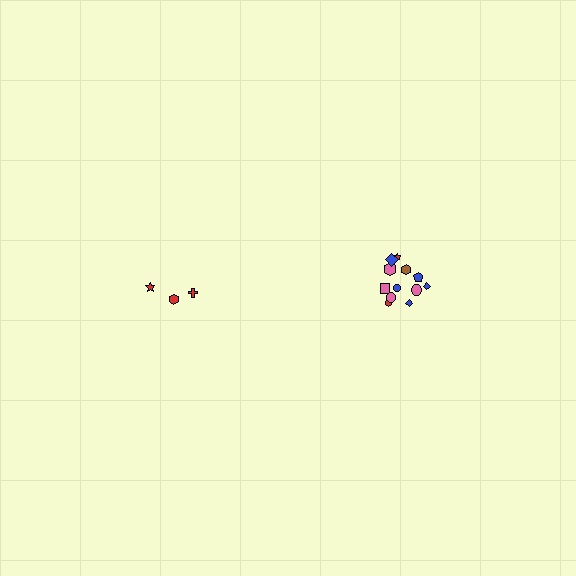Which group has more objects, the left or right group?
The right group.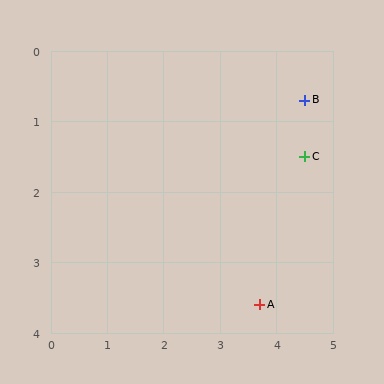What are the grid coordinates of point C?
Point C is at approximately (4.5, 1.5).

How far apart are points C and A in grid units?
Points C and A are about 2.2 grid units apart.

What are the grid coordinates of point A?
Point A is at approximately (3.7, 3.6).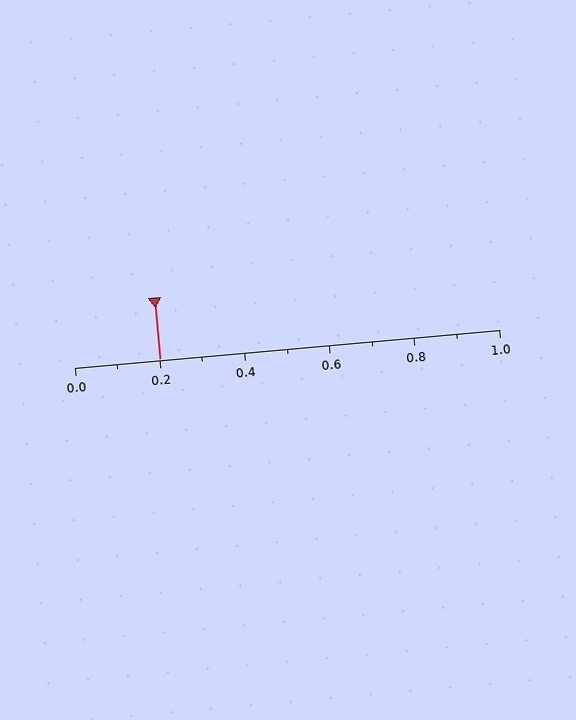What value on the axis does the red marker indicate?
The marker indicates approximately 0.2.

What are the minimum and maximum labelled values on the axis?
The axis runs from 0.0 to 1.0.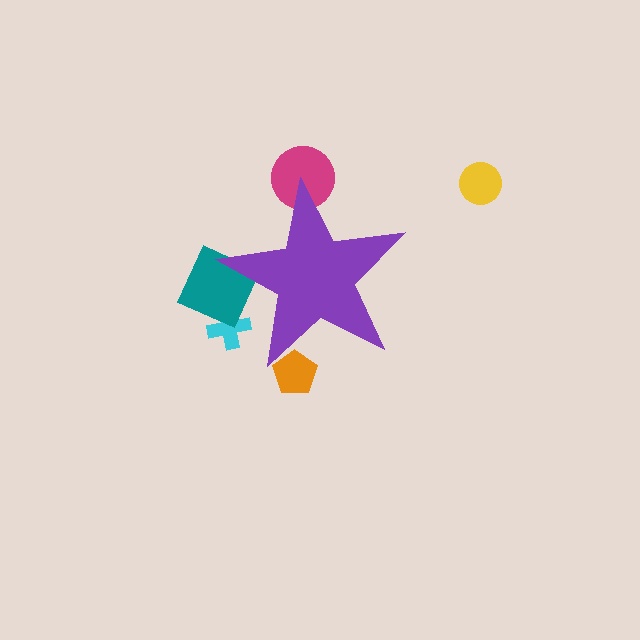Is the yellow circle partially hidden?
No, the yellow circle is fully visible.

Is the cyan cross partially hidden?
Yes, the cyan cross is partially hidden behind the purple star.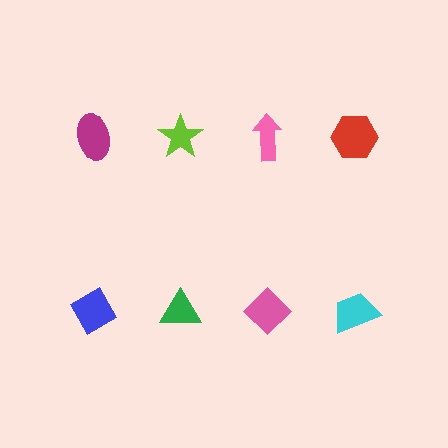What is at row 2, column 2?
A green triangle.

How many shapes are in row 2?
4 shapes.